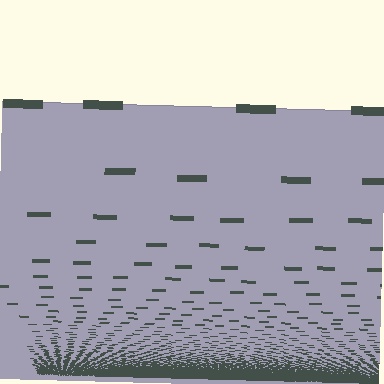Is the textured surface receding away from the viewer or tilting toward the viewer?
The surface appears to tilt toward the viewer. Texture elements get larger and sparser toward the top.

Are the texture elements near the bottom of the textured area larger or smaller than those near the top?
Smaller. The gradient is inverted — elements near the bottom are smaller and denser.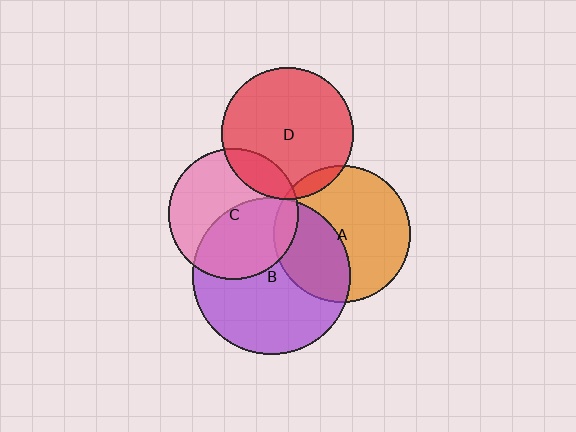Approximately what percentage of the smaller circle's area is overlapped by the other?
Approximately 5%.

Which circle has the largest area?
Circle B (purple).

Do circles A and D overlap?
Yes.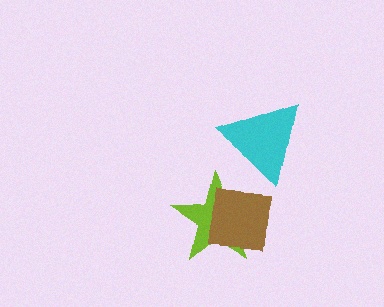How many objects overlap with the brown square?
1 object overlaps with the brown square.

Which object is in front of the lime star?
The brown square is in front of the lime star.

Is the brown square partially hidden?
No, no other shape covers it.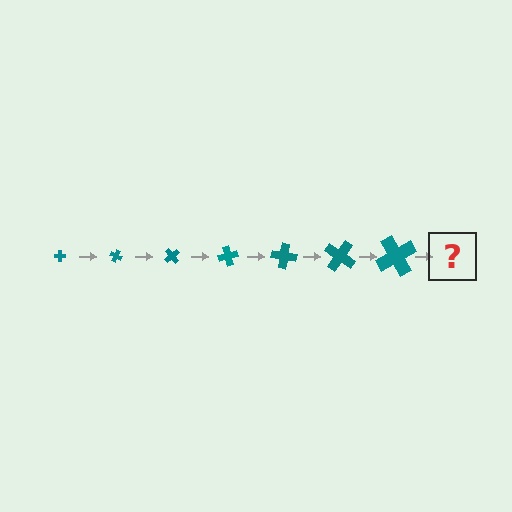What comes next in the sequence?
The next element should be a cross, larger than the previous one and rotated 175 degrees from the start.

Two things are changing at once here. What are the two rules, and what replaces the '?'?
The two rules are that the cross grows larger each step and it rotates 25 degrees each step. The '?' should be a cross, larger than the previous one and rotated 175 degrees from the start.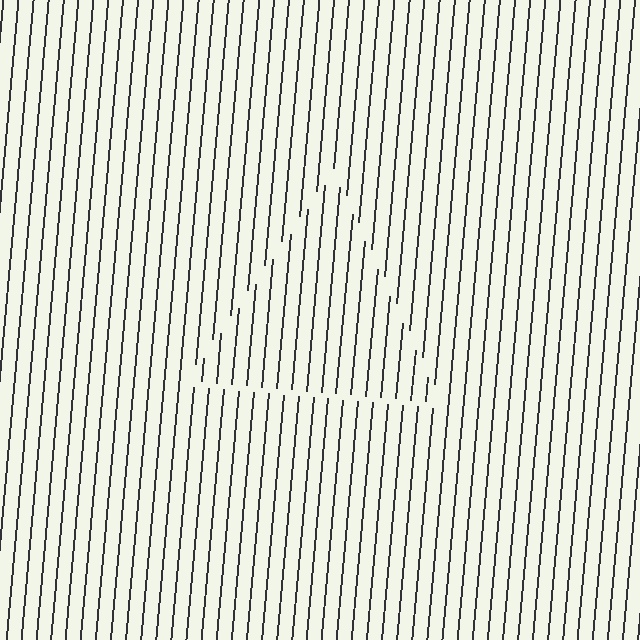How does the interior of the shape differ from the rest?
The interior of the shape contains the same grating, shifted by half a period — the contour is defined by the phase discontinuity where line-ends from the inner and outer gratings abut.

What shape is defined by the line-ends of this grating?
An illusory triangle. The interior of the shape contains the same grating, shifted by half a period — the contour is defined by the phase discontinuity where line-ends from the inner and outer gratings abut.